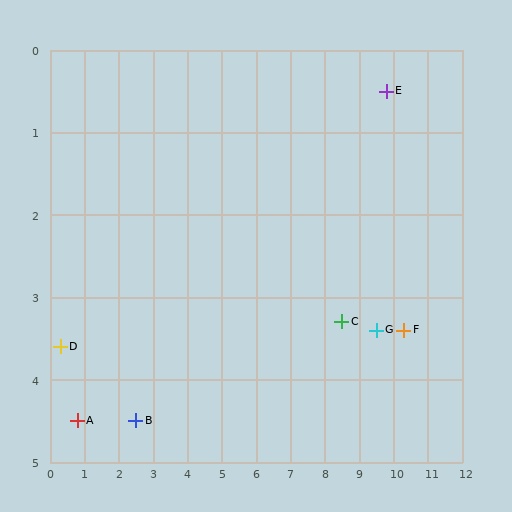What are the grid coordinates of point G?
Point G is at approximately (9.5, 3.4).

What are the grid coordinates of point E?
Point E is at approximately (9.8, 0.5).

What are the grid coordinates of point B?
Point B is at approximately (2.5, 4.5).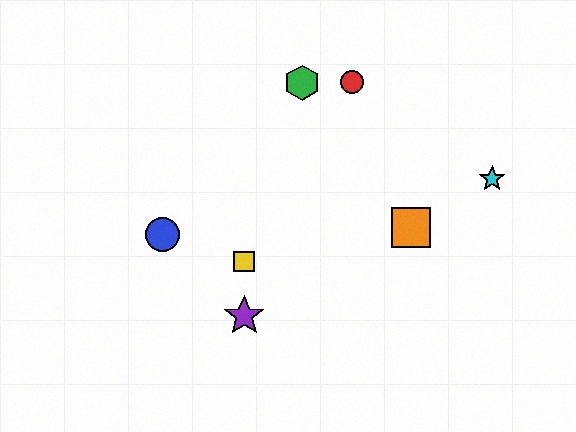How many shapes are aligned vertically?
2 shapes (the yellow square, the purple star) are aligned vertically.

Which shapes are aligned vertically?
The yellow square, the purple star are aligned vertically.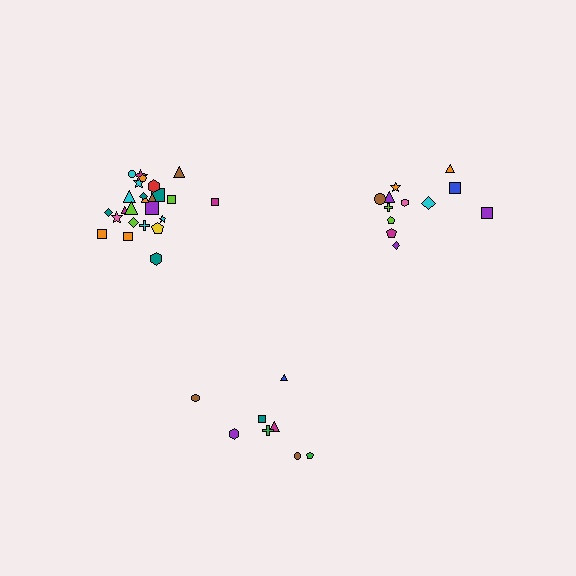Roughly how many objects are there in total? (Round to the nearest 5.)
Roughly 45 objects in total.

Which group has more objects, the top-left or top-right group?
The top-left group.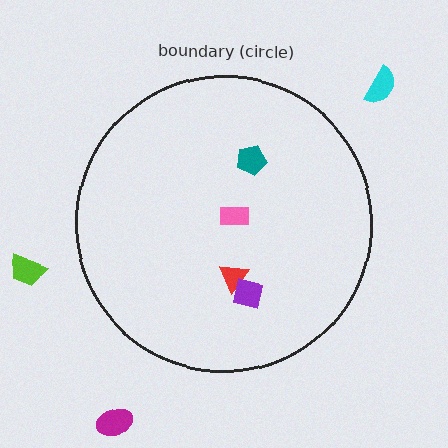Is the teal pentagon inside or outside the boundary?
Inside.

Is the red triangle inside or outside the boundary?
Inside.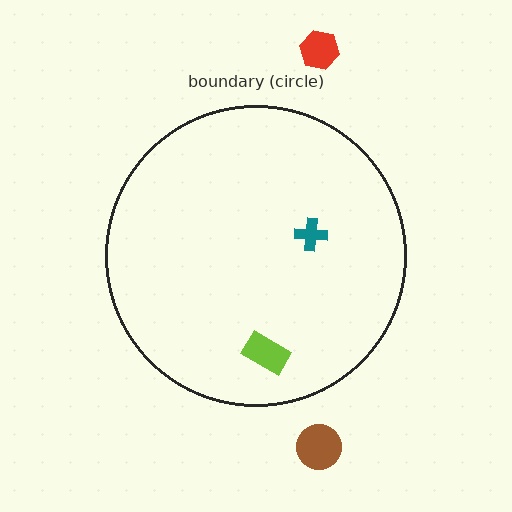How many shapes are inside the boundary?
2 inside, 2 outside.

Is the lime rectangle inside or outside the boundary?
Inside.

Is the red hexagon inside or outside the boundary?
Outside.